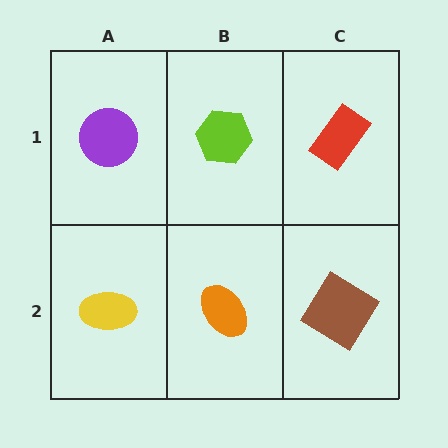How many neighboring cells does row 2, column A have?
2.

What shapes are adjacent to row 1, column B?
An orange ellipse (row 2, column B), a purple circle (row 1, column A), a red rectangle (row 1, column C).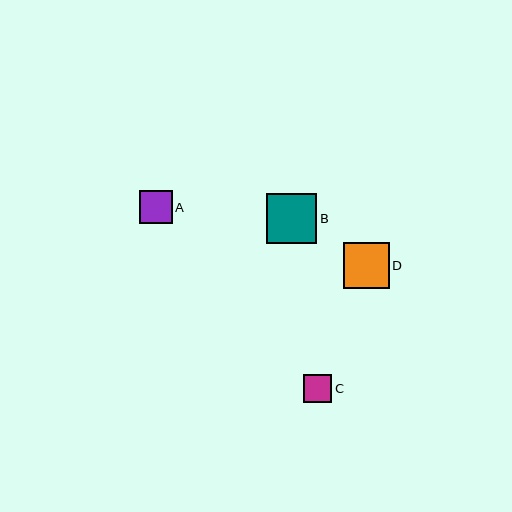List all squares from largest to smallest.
From largest to smallest: B, D, A, C.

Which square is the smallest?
Square C is the smallest with a size of approximately 28 pixels.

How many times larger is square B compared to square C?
Square B is approximately 1.8 times the size of square C.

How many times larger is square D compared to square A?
Square D is approximately 1.4 times the size of square A.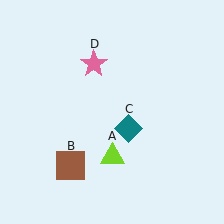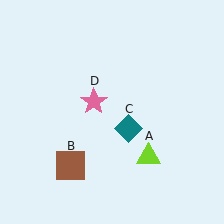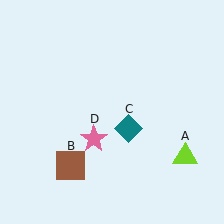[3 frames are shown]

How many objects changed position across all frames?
2 objects changed position: lime triangle (object A), pink star (object D).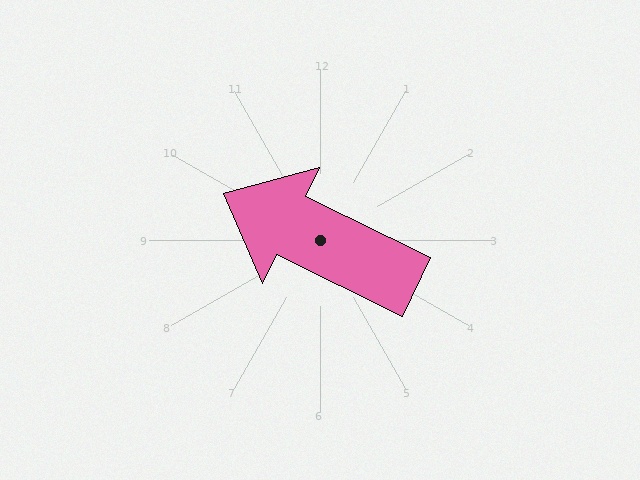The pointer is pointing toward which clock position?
Roughly 10 o'clock.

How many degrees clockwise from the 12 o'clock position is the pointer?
Approximately 296 degrees.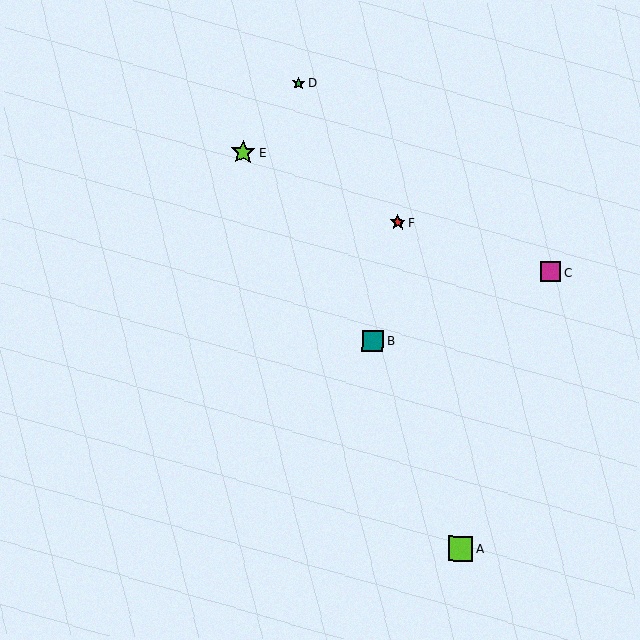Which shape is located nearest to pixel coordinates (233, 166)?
The lime star (labeled E) at (243, 152) is nearest to that location.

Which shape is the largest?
The lime star (labeled E) is the largest.